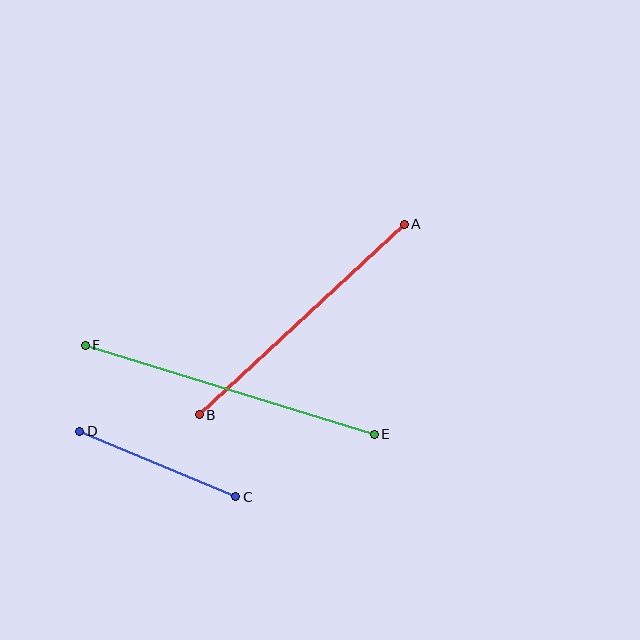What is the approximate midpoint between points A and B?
The midpoint is at approximately (302, 319) pixels.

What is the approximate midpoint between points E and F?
The midpoint is at approximately (230, 390) pixels.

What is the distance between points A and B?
The distance is approximately 280 pixels.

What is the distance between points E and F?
The distance is approximately 302 pixels.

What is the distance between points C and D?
The distance is approximately 169 pixels.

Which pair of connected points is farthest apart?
Points E and F are farthest apart.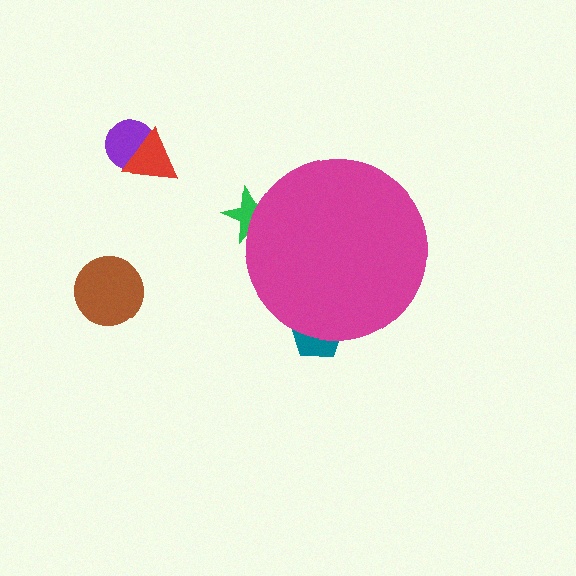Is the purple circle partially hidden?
No, the purple circle is fully visible.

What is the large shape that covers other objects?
A magenta circle.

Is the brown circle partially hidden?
No, the brown circle is fully visible.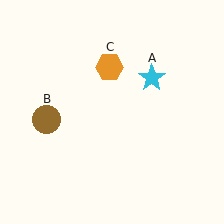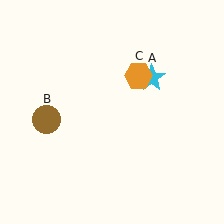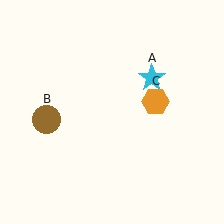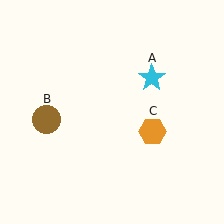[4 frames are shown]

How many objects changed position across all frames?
1 object changed position: orange hexagon (object C).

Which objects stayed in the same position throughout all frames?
Cyan star (object A) and brown circle (object B) remained stationary.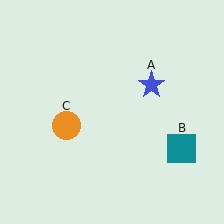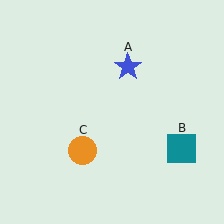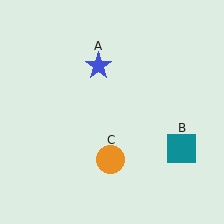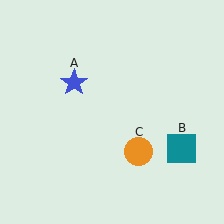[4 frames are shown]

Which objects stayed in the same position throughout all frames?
Teal square (object B) remained stationary.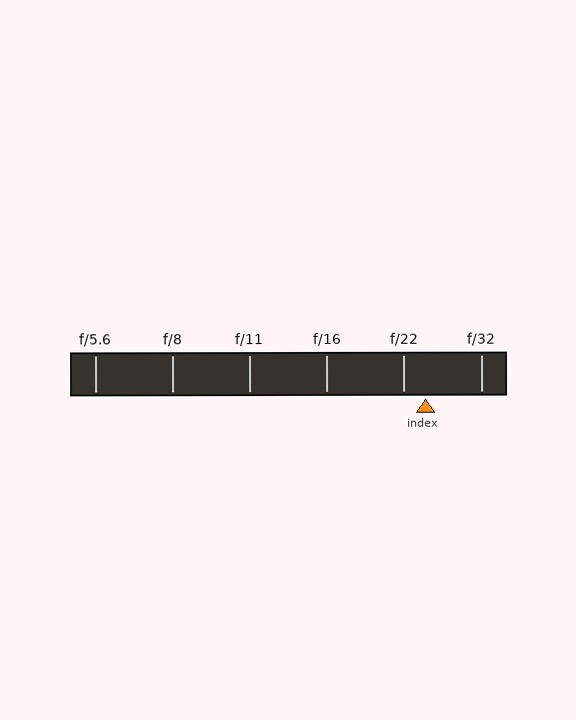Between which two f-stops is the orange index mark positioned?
The index mark is between f/22 and f/32.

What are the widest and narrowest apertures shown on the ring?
The widest aperture shown is f/5.6 and the narrowest is f/32.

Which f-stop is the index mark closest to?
The index mark is closest to f/22.